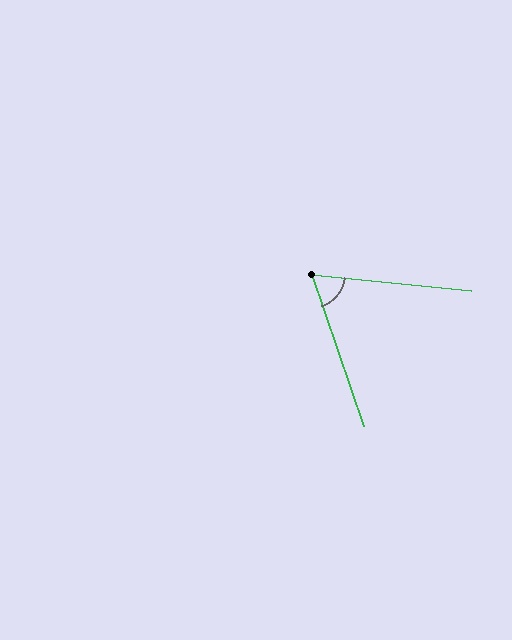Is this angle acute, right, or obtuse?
It is acute.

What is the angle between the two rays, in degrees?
Approximately 65 degrees.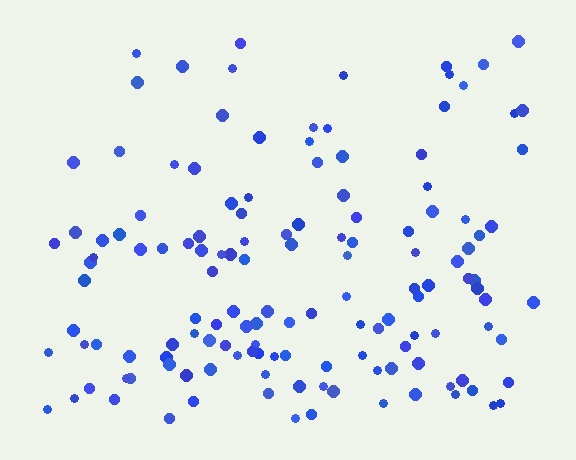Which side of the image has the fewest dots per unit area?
The top.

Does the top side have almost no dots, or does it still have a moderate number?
Still a moderate number, just noticeably fewer than the bottom.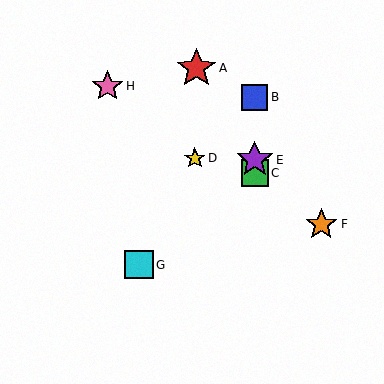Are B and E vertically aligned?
Yes, both are at x≈255.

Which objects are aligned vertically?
Objects B, C, E are aligned vertically.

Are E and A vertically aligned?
No, E is at x≈255 and A is at x≈196.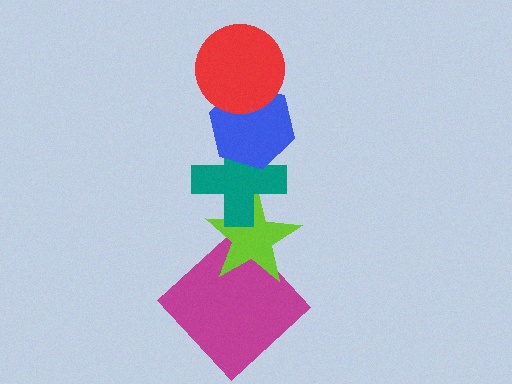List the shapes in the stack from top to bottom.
From top to bottom: the red circle, the blue hexagon, the teal cross, the lime star, the magenta diamond.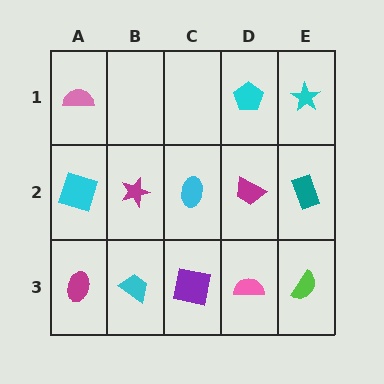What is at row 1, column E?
A cyan star.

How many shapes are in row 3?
5 shapes.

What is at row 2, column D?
A magenta trapezoid.